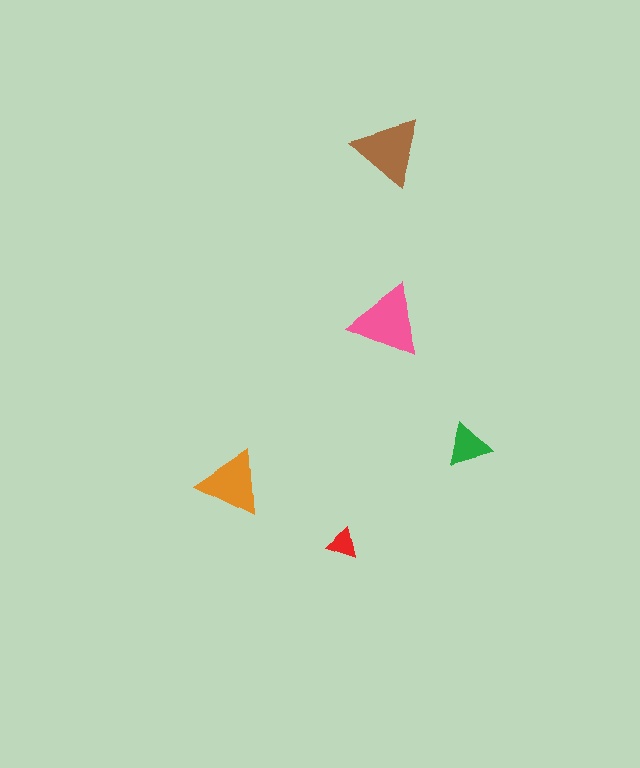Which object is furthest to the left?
The orange triangle is leftmost.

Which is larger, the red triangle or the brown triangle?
The brown one.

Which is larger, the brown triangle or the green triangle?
The brown one.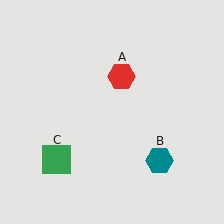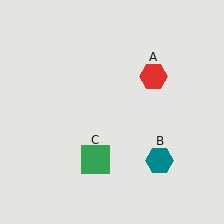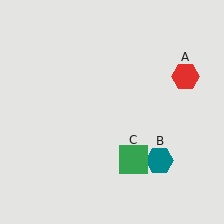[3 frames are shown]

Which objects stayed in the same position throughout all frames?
Teal hexagon (object B) remained stationary.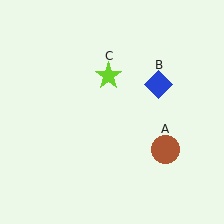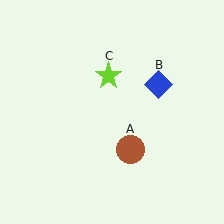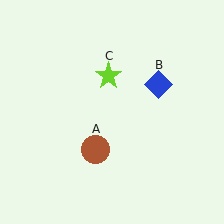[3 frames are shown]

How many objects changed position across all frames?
1 object changed position: brown circle (object A).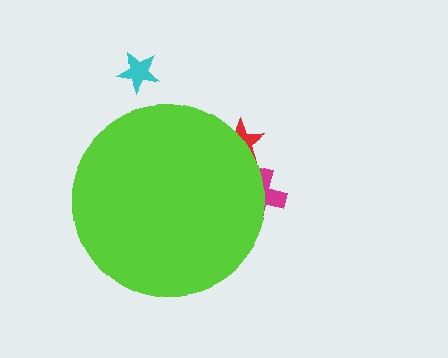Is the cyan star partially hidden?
No, the cyan star is fully visible.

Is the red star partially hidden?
Yes, the red star is partially hidden behind the lime circle.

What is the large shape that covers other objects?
A lime circle.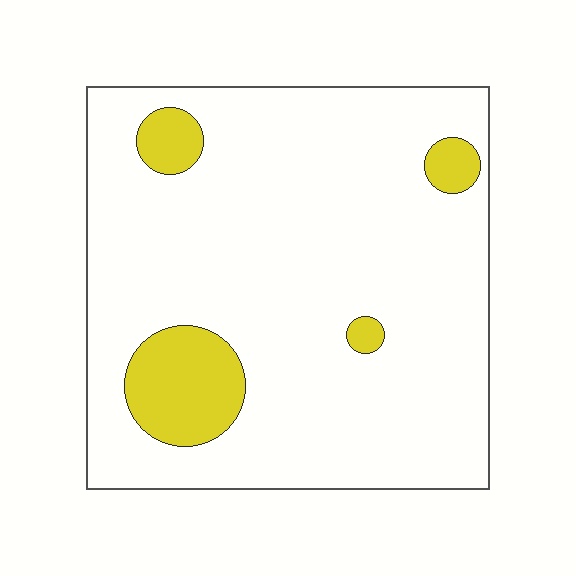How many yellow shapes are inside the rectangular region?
4.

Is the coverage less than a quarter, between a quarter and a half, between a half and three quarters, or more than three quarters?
Less than a quarter.